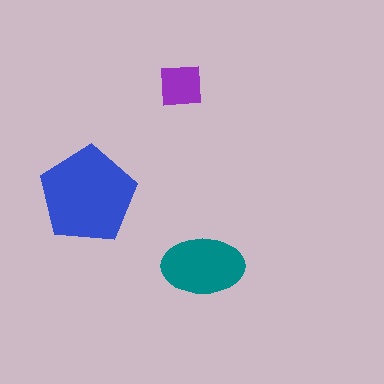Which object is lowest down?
The teal ellipse is bottommost.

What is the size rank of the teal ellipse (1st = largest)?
2nd.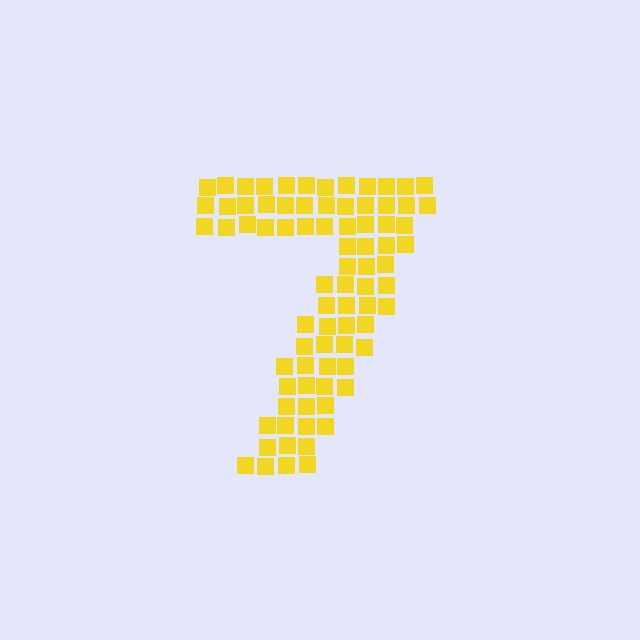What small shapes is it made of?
It is made of small squares.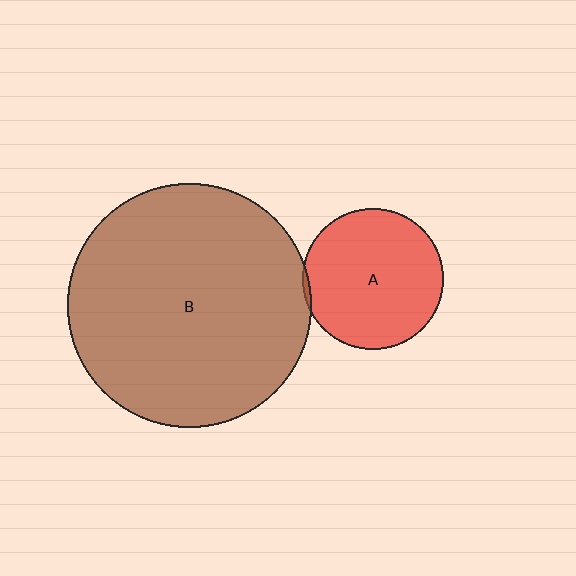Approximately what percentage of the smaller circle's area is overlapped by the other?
Approximately 5%.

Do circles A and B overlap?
Yes.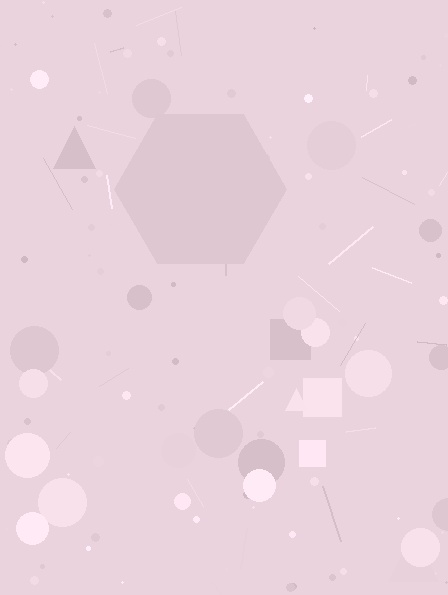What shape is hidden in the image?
A hexagon is hidden in the image.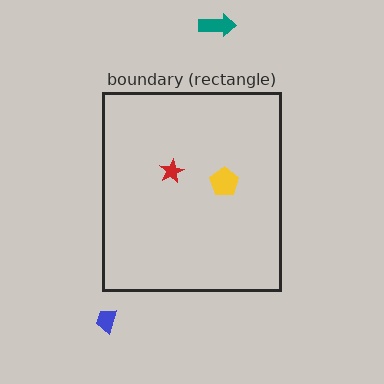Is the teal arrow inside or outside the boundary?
Outside.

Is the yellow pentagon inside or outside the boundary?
Inside.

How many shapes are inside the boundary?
2 inside, 2 outside.